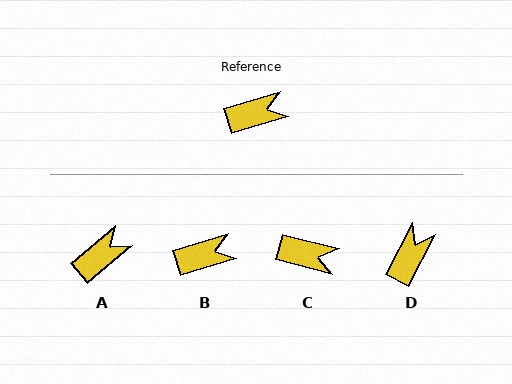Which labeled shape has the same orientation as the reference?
B.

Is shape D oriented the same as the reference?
No, it is off by about 45 degrees.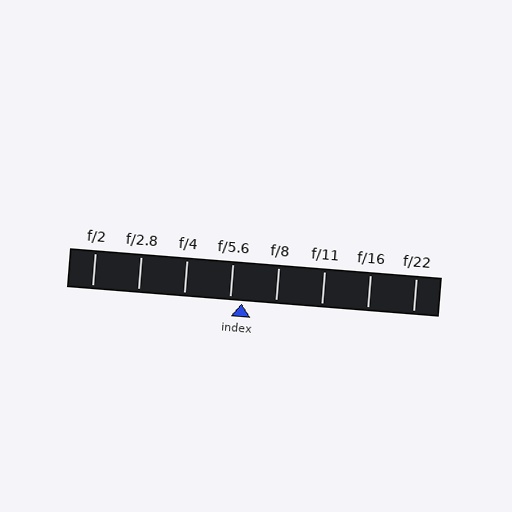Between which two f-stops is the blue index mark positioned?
The index mark is between f/5.6 and f/8.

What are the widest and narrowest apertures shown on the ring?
The widest aperture shown is f/2 and the narrowest is f/22.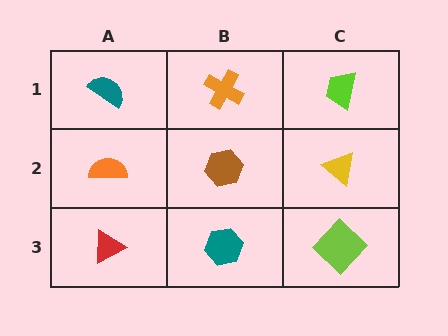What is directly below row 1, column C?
A yellow triangle.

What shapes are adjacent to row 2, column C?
A lime trapezoid (row 1, column C), a lime diamond (row 3, column C), a brown hexagon (row 2, column B).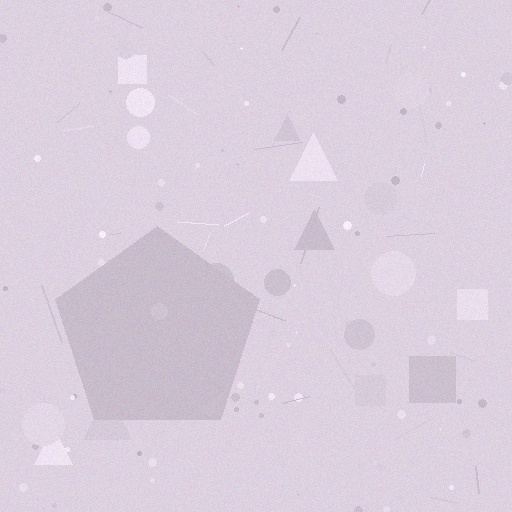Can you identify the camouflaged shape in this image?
The camouflaged shape is a pentagon.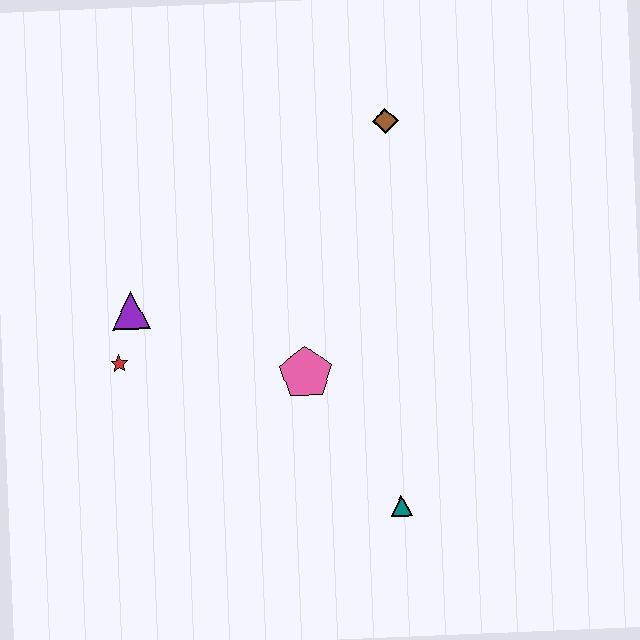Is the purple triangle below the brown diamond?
Yes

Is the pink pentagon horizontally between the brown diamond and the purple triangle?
Yes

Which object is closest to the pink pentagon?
The teal triangle is closest to the pink pentagon.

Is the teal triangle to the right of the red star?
Yes